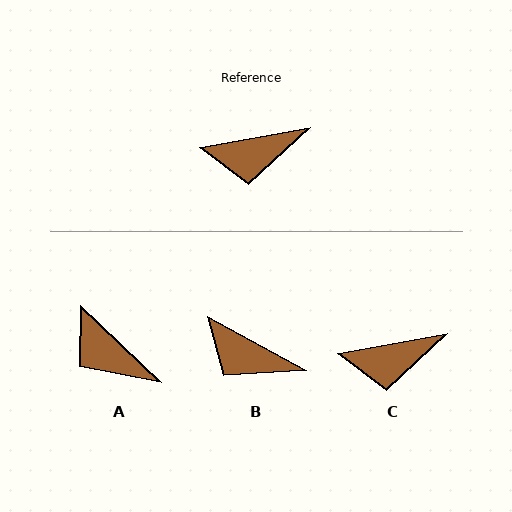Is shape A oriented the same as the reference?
No, it is off by about 54 degrees.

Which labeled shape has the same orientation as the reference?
C.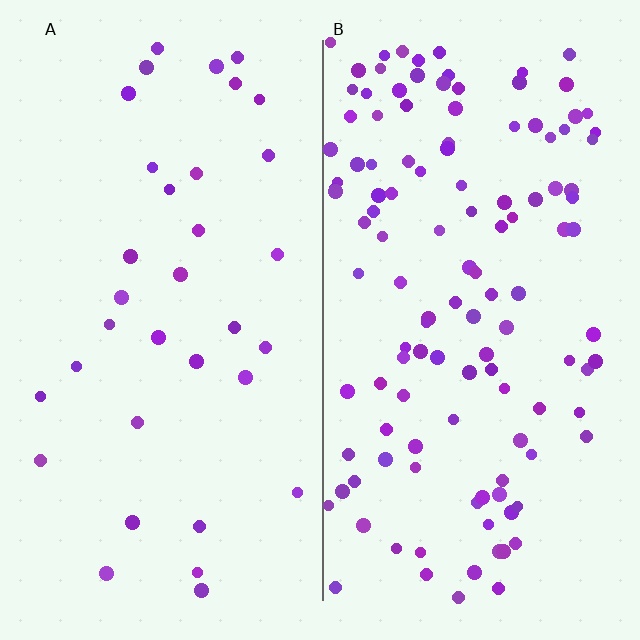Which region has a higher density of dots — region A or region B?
B (the right).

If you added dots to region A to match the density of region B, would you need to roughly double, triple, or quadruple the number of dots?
Approximately quadruple.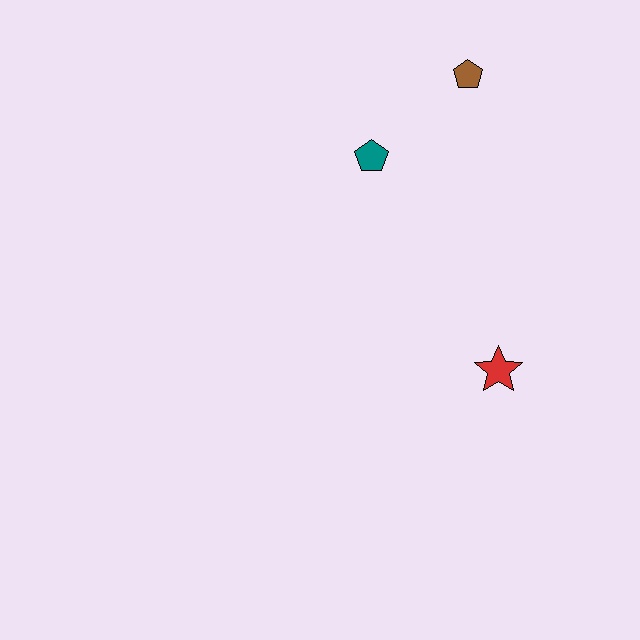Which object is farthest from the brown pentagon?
The red star is farthest from the brown pentagon.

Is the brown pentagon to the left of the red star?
Yes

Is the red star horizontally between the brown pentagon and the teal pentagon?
No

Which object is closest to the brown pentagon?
The teal pentagon is closest to the brown pentagon.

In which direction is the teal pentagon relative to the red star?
The teal pentagon is above the red star.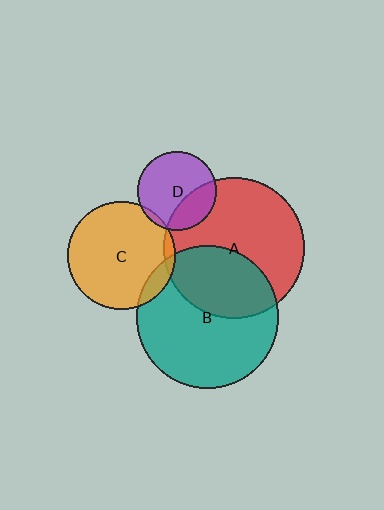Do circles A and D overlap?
Yes.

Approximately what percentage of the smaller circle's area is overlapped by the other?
Approximately 30%.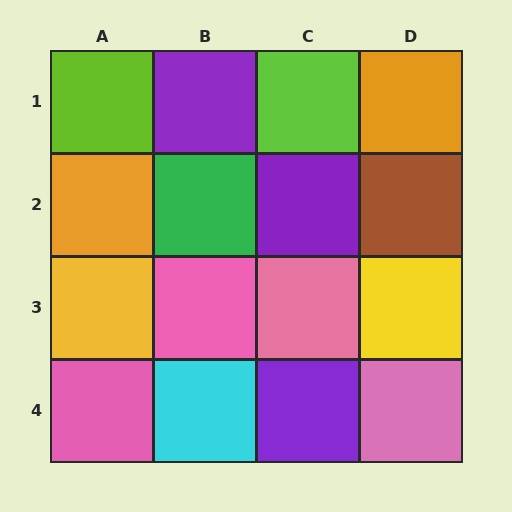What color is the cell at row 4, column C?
Purple.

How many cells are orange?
2 cells are orange.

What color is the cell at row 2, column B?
Green.